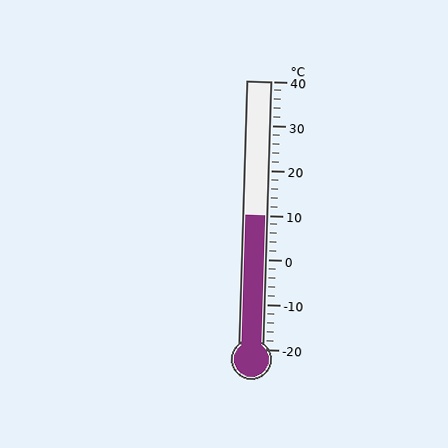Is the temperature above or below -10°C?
The temperature is above -10°C.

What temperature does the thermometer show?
The thermometer shows approximately 10°C.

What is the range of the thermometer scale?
The thermometer scale ranges from -20°C to 40°C.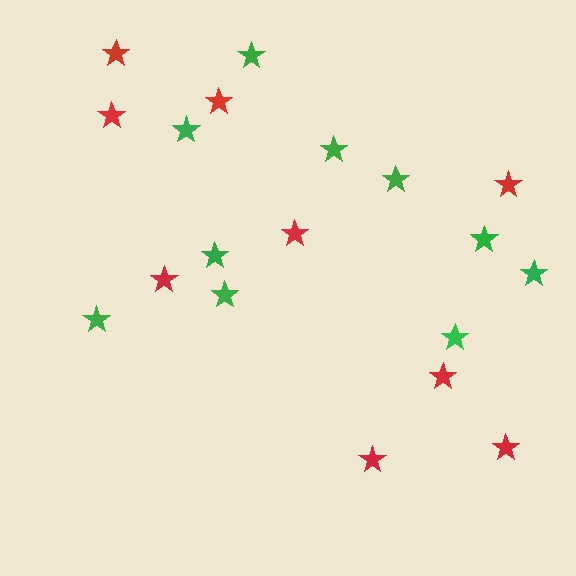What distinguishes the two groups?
There are 2 groups: one group of green stars (10) and one group of red stars (9).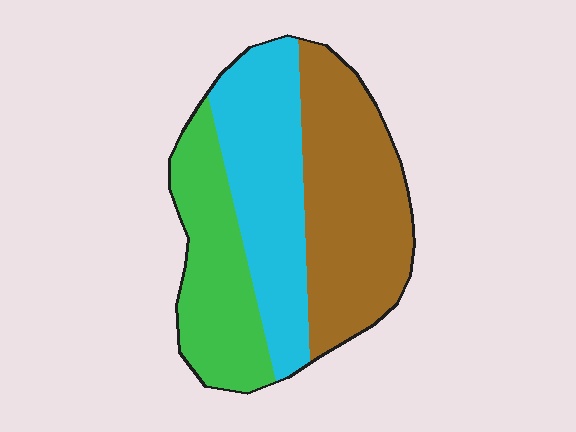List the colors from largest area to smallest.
From largest to smallest: brown, cyan, green.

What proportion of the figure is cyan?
Cyan covers 33% of the figure.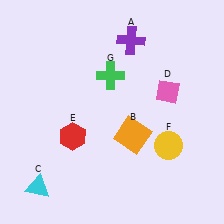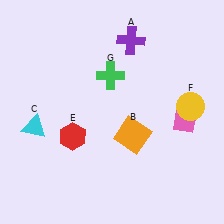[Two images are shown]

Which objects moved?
The objects that moved are: the cyan triangle (C), the pink diamond (D), the yellow circle (F).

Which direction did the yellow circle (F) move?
The yellow circle (F) moved up.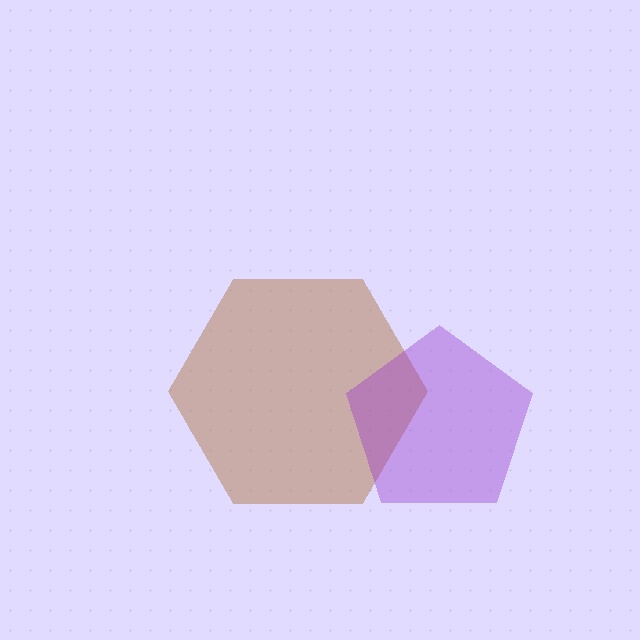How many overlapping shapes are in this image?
There are 2 overlapping shapes in the image.